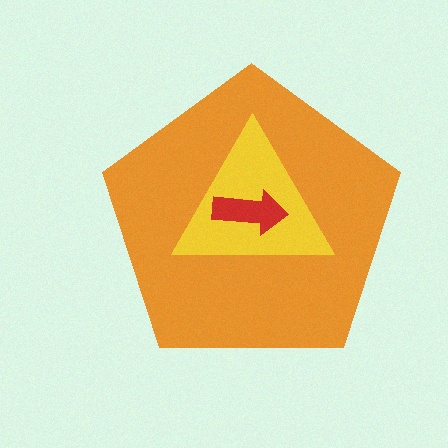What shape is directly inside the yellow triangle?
The red arrow.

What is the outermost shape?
The orange pentagon.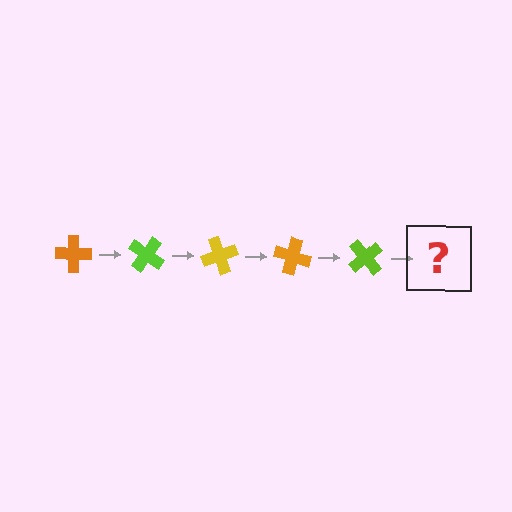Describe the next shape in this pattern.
It should be a yellow cross, rotated 175 degrees from the start.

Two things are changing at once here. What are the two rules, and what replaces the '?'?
The two rules are that it rotates 35 degrees each step and the color cycles through orange, lime, and yellow. The '?' should be a yellow cross, rotated 175 degrees from the start.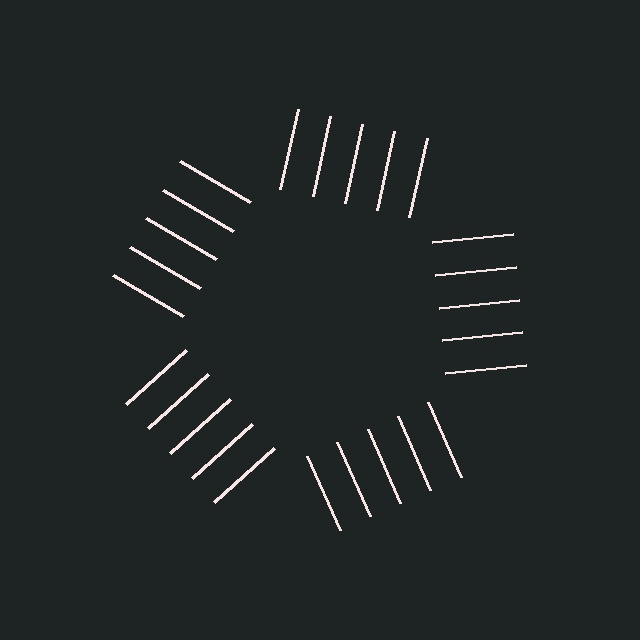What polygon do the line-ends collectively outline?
An illusory pentagon — the line segments terminate on its edges but no continuous stroke is drawn.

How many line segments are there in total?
25 — 5 along each of the 5 edges.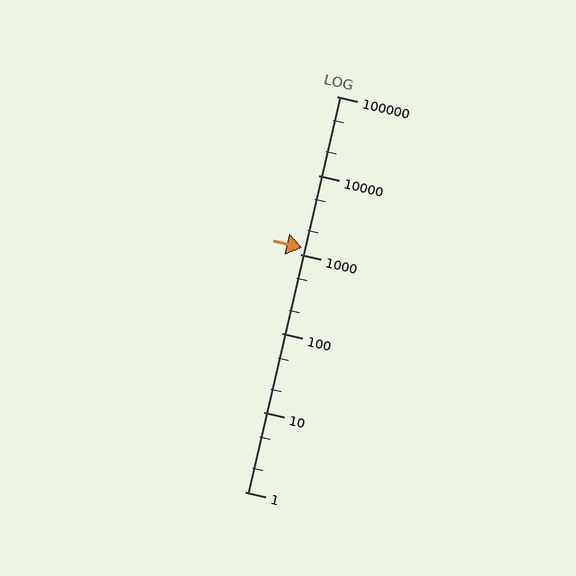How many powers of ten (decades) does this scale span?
The scale spans 5 decades, from 1 to 100000.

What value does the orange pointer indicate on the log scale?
The pointer indicates approximately 1200.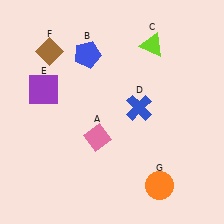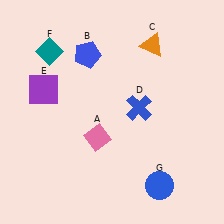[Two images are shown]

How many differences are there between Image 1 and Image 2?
There are 3 differences between the two images.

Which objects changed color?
C changed from lime to orange. F changed from brown to teal. G changed from orange to blue.